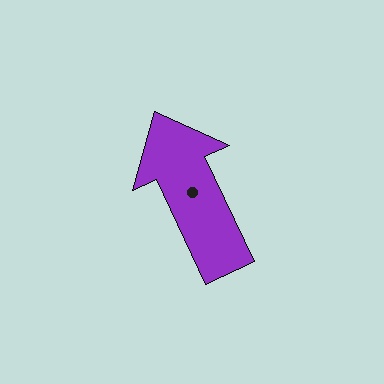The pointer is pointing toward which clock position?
Roughly 11 o'clock.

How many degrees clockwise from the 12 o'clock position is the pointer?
Approximately 335 degrees.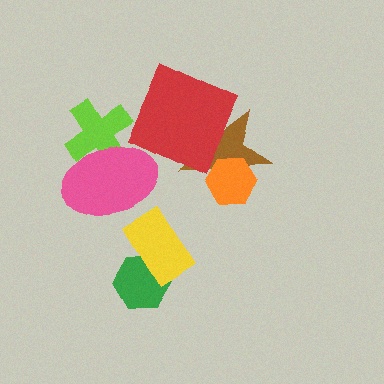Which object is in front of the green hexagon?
The yellow rectangle is in front of the green hexagon.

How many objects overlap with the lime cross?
1 object overlaps with the lime cross.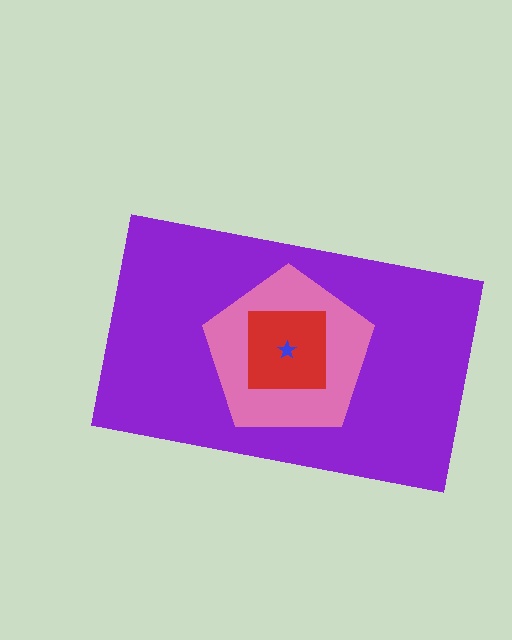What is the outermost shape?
The purple rectangle.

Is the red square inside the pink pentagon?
Yes.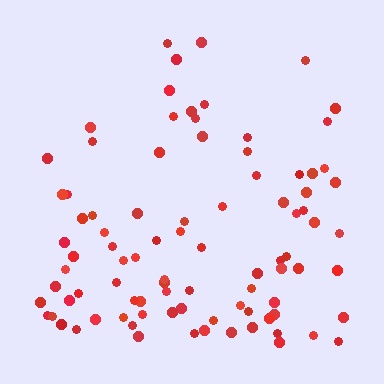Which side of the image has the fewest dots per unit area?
The top.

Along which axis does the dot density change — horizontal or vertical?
Vertical.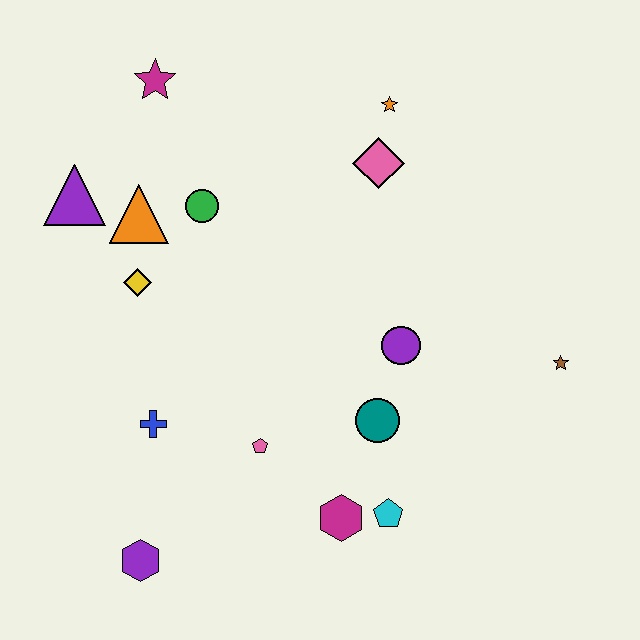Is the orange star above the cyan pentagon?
Yes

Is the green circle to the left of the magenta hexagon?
Yes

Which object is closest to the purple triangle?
The orange triangle is closest to the purple triangle.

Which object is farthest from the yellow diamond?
The brown star is farthest from the yellow diamond.